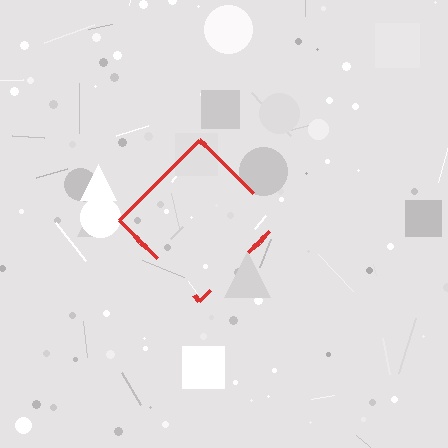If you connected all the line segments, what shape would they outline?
They would outline a diamond.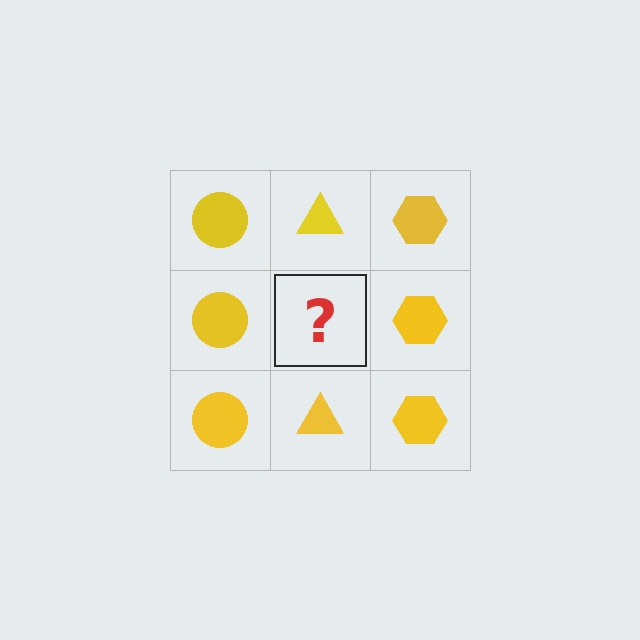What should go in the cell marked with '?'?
The missing cell should contain a yellow triangle.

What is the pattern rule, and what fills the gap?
The rule is that each column has a consistent shape. The gap should be filled with a yellow triangle.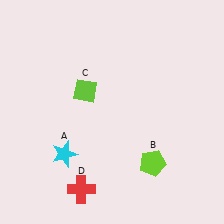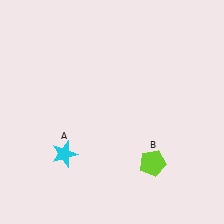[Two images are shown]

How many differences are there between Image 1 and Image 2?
There are 2 differences between the two images.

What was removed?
The lime diamond (C), the red cross (D) were removed in Image 2.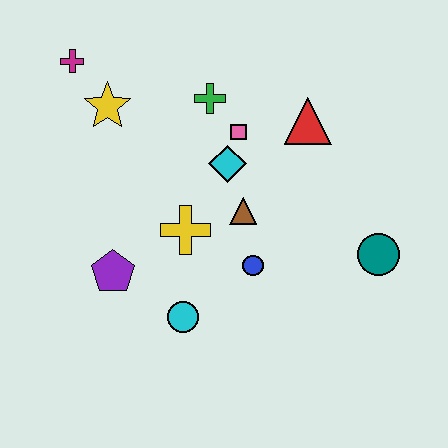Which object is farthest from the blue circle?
The magenta cross is farthest from the blue circle.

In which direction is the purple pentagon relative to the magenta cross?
The purple pentagon is below the magenta cross.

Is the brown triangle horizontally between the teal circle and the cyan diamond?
Yes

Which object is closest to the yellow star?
The magenta cross is closest to the yellow star.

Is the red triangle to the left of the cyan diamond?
No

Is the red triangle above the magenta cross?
No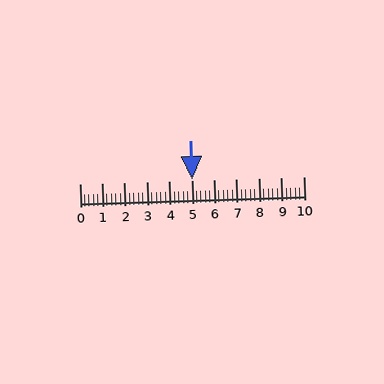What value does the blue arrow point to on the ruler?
The blue arrow points to approximately 5.0.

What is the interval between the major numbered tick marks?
The major tick marks are spaced 1 units apart.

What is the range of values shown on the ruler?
The ruler shows values from 0 to 10.